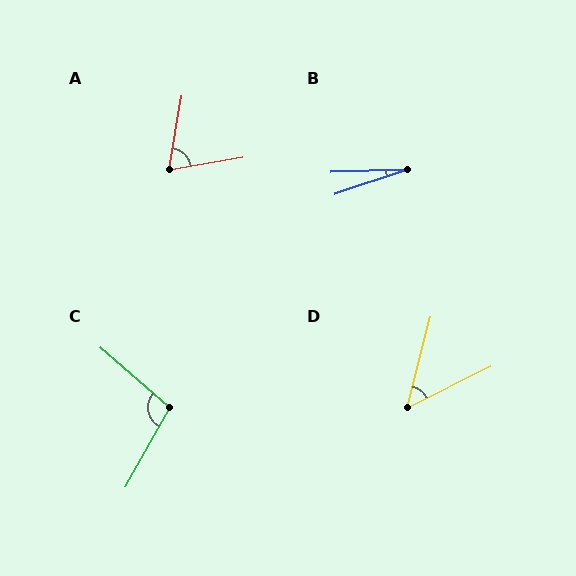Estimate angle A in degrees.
Approximately 71 degrees.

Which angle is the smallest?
B, at approximately 17 degrees.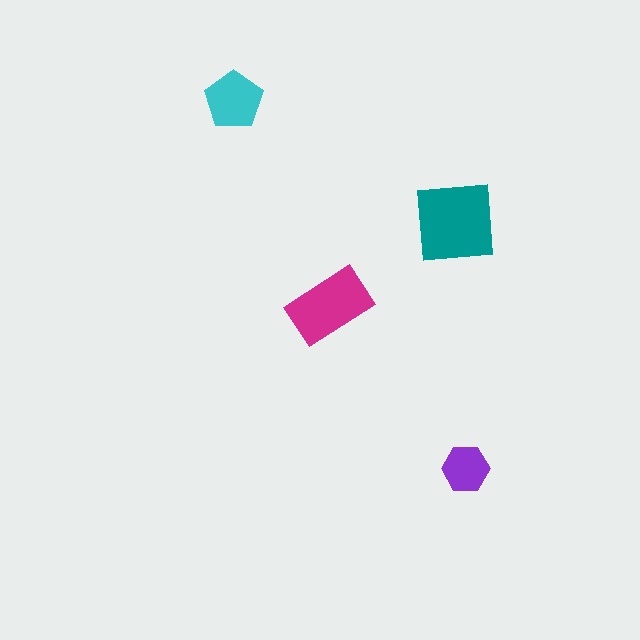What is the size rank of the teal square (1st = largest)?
1st.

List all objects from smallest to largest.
The purple hexagon, the cyan pentagon, the magenta rectangle, the teal square.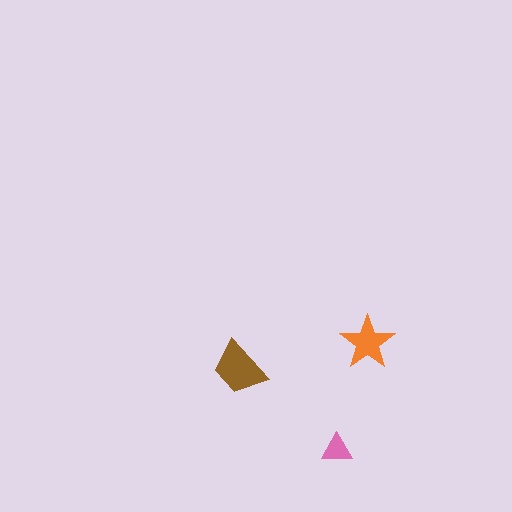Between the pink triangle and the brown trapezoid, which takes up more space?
The brown trapezoid.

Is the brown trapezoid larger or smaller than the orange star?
Larger.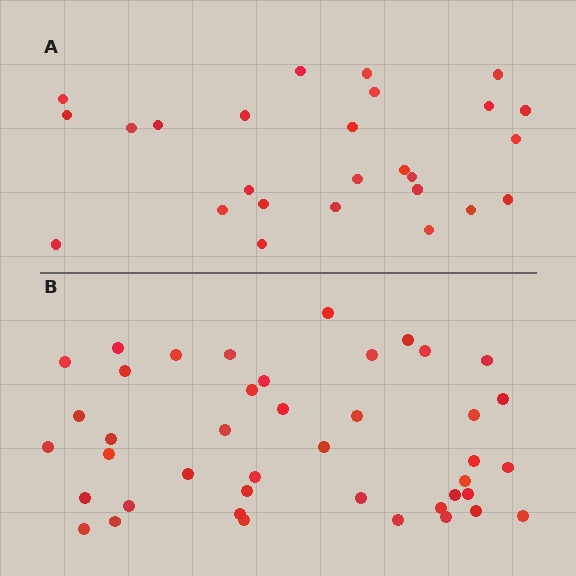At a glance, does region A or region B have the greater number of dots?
Region B (the bottom region) has more dots.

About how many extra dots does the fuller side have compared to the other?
Region B has approximately 15 more dots than region A.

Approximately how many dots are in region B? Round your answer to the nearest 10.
About 40 dots. (The exact count is 42, which rounds to 40.)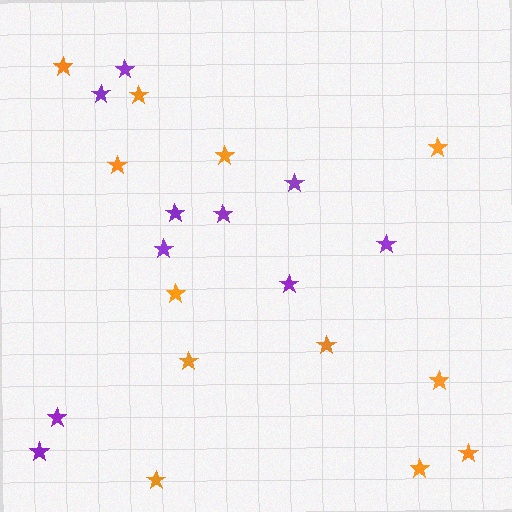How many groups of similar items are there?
There are 2 groups: one group of purple stars (10) and one group of orange stars (12).